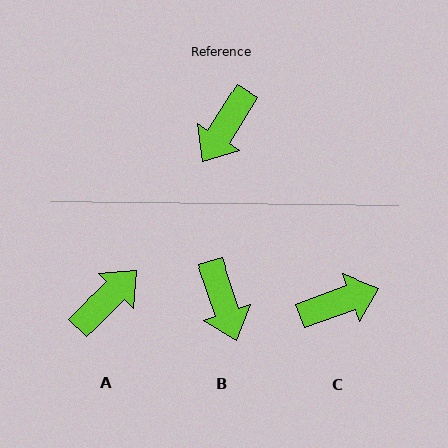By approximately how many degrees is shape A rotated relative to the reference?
Approximately 167 degrees counter-clockwise.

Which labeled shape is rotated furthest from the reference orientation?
A, about 167 degrees away.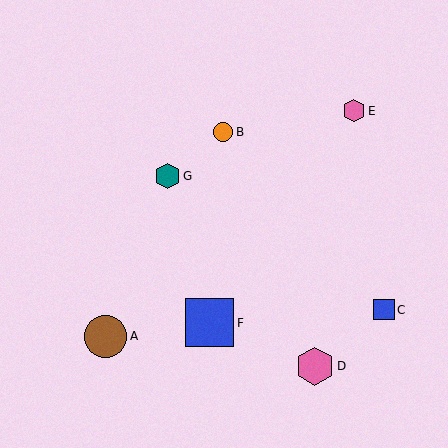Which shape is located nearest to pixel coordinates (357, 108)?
The pink hexagon (labeled E) at (354, 111) is nearest to that location.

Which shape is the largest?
The blue square (labeled F) is the largest.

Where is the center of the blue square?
The center of the blue square is at (210, 323).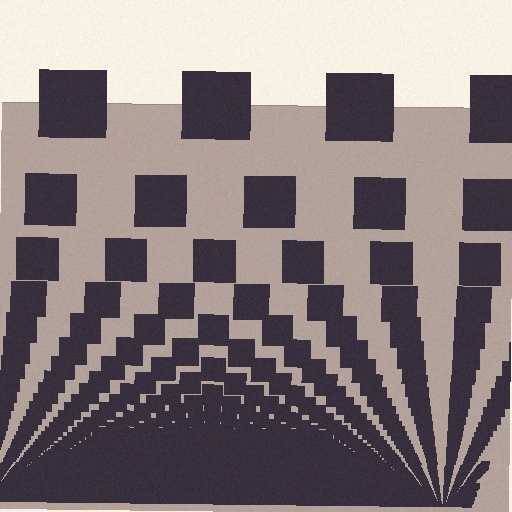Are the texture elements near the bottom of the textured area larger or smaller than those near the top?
Smaller. The gradient is inverted — elements near the bottom are smaller and denser.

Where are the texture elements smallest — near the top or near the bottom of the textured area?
Near the bottom.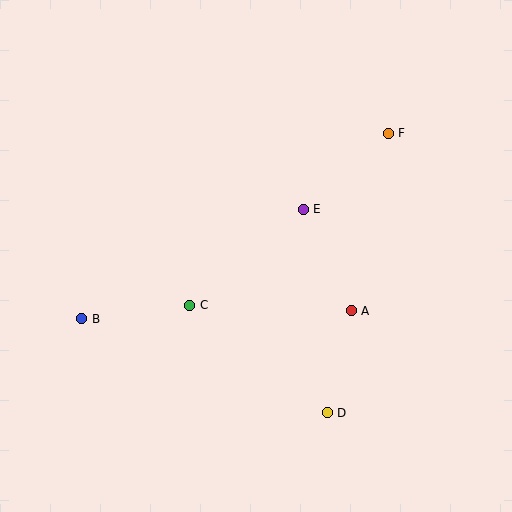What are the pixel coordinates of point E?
Point E is at (303, 209).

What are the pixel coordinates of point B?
Point B is at (82, 319).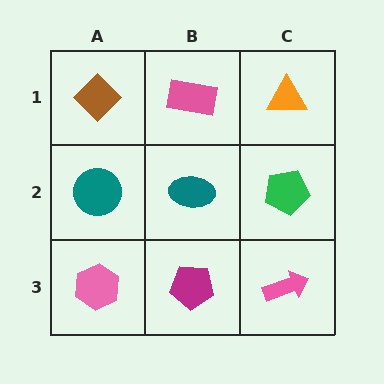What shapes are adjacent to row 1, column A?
A teal circle (row 2, column A), a pink rectangle (row 1, column B).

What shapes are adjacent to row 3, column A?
A teal circle (row 2, column A), a magenta pentagon (row 3, column B).